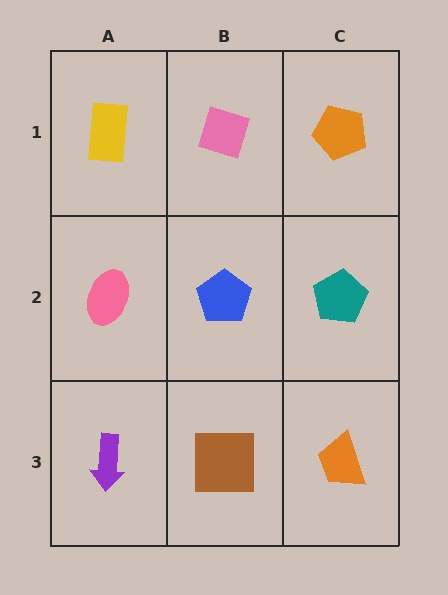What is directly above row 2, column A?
A yellow rectangle.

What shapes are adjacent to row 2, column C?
An orange pentagon (row 1, column C), an orange trapezoid (row 3, column C), a blue pentagon (row 2, column B).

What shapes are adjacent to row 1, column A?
A pink ellipse (row 2, column A), a pink diamond (row 1, column B).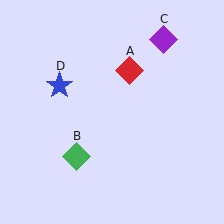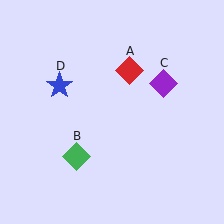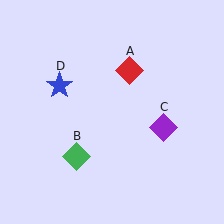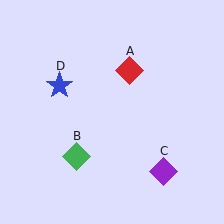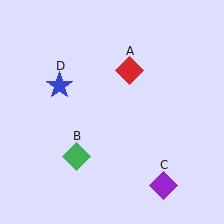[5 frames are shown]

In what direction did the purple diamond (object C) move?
The purple diamond (object C) moved down.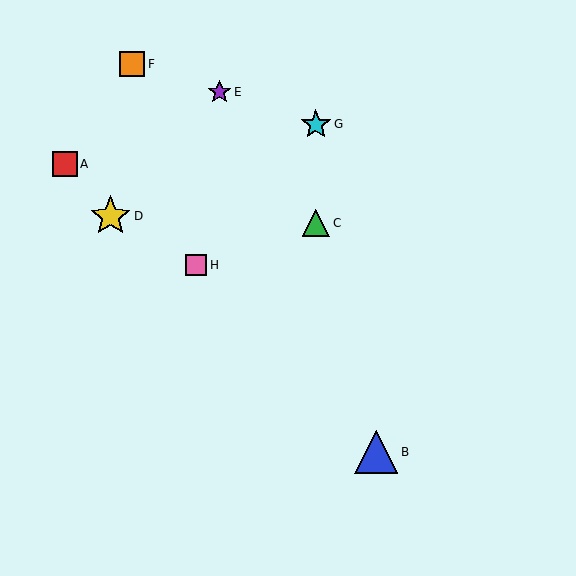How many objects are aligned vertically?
2 objects (C, G) are aligned vertically.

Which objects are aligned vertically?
Objects C, G are aligned vertically.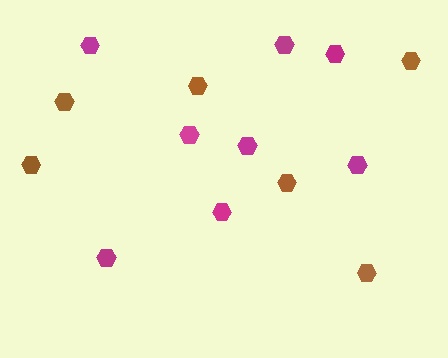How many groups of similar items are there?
There are 2 groups: one group of magenta hexagons (8) and one group of brown hexagons (6).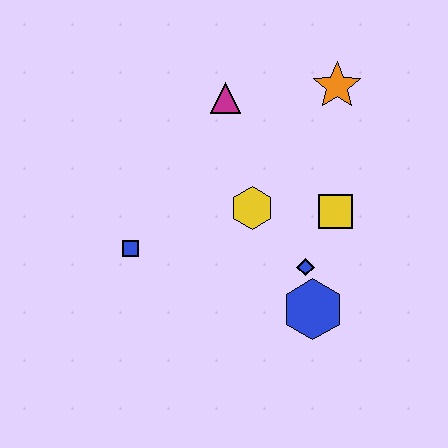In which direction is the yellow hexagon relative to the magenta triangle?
The yellow hexagon is below the magenta triangle.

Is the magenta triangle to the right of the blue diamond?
No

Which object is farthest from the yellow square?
The blue square is farthest from the yellow square.